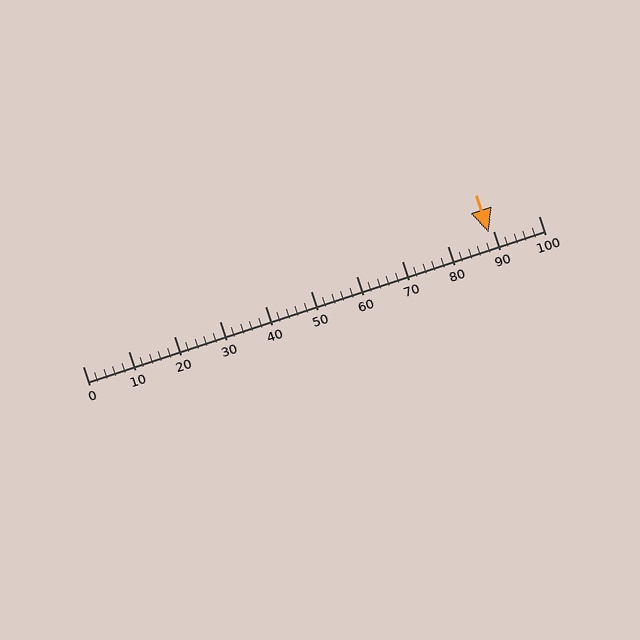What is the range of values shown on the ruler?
The ruler shows values from 0 to 100.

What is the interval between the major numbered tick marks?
The major tick marks are spaced 10 units apart.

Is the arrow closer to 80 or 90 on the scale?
The arrow is closer to 90.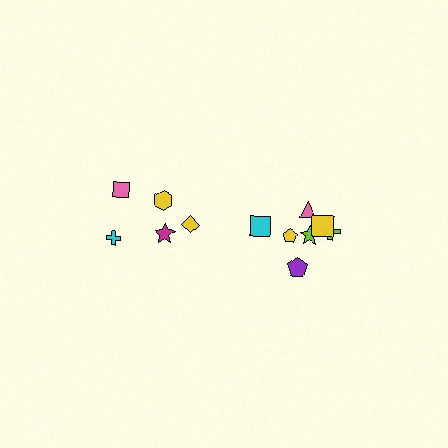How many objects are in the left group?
There are 5 objects.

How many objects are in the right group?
There are 7 objects.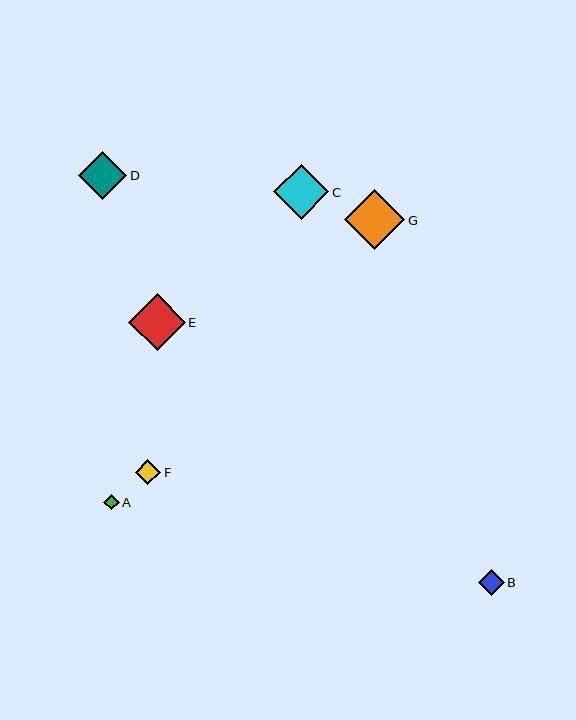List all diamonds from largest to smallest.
From largest to smallest: G, E, C, D, B, F, A.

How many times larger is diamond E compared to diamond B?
Diamond E is approximately 2.2 times the size of diamond B.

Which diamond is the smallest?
Diamond A is the smallest with a size of approximately 15 pixels.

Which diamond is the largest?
Diamond G is the largest with a size of approximately 60 pixels.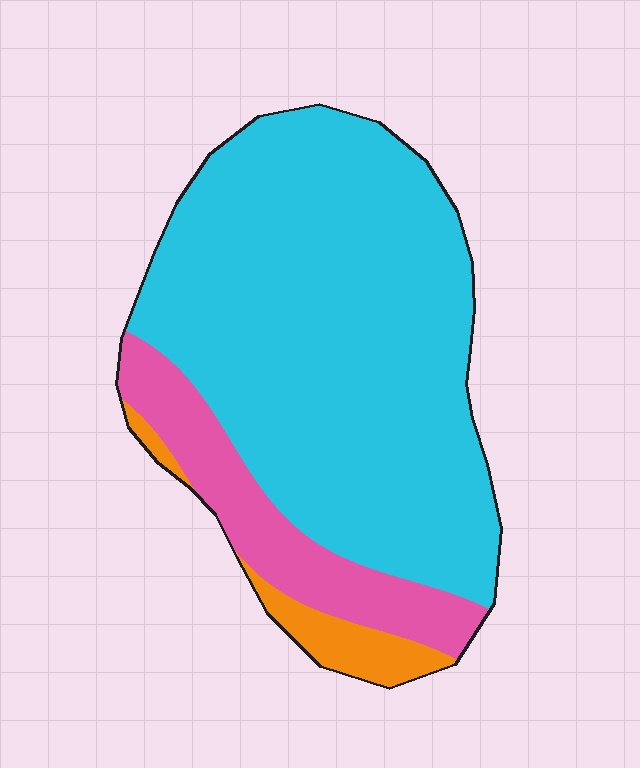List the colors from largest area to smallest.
From largest to smallest: cyan, pink, orange.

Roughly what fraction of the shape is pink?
Pink covers roughly 15% of the shape.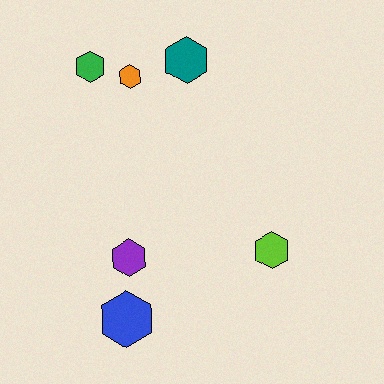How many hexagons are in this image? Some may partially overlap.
There are 6 hexagons.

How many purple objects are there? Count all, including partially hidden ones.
There is 1 purple object.